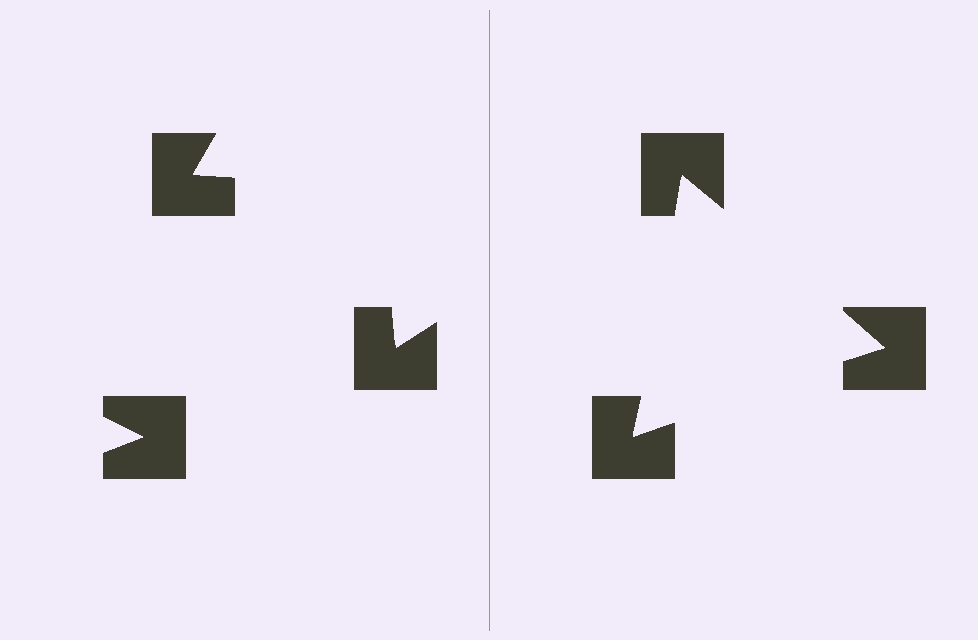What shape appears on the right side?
An illusory triangle.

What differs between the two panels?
The notched squares are positioned identically on both sides; only the wedge orientations differ. On the right they align to a triangle; on the left they are misaligned.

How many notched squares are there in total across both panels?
6 — 3 on each side.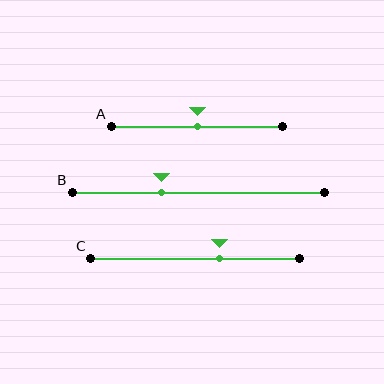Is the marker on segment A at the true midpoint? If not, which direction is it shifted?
Yes, the marker on segment A is at the true midpoint.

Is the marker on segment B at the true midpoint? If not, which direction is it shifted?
No, the marker on segment B is shifted to the left by about 15% of the segment length.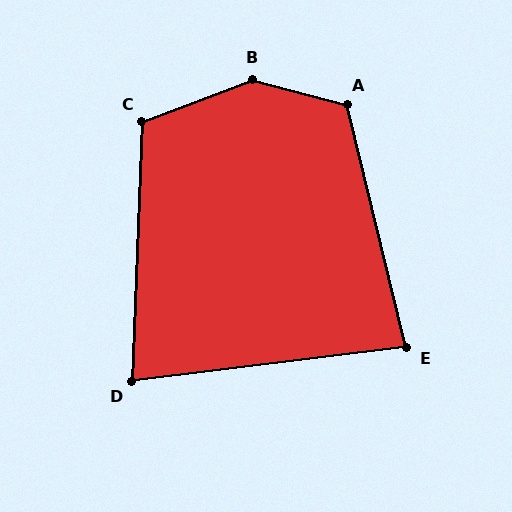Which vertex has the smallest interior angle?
D, at approximately 81 degrees.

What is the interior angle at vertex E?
Approximately 83 degrees (acute).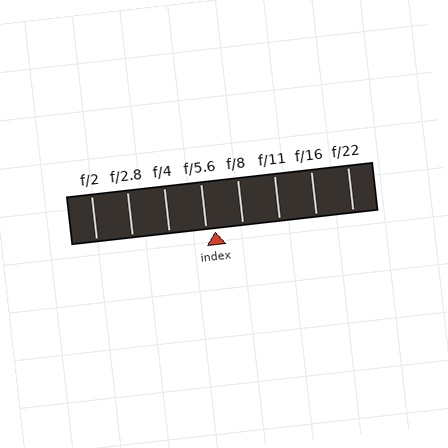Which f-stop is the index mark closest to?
The index mark is closest to f/5.6.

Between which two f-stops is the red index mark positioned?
The index mark is between f/5.6 and f/8.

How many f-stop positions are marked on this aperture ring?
There are 8 f-stop positions marked.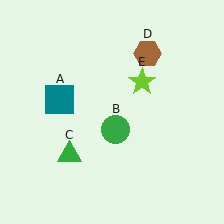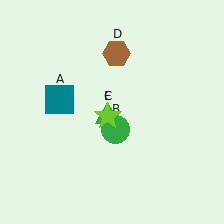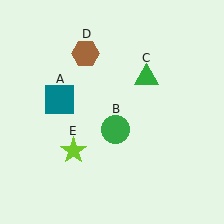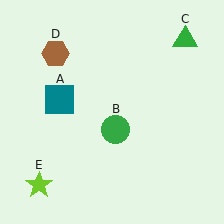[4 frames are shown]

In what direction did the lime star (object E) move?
The lime star (object E) moved down and to the left.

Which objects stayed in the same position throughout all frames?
Teal square (object A) and green circle (object B) remained stationary.